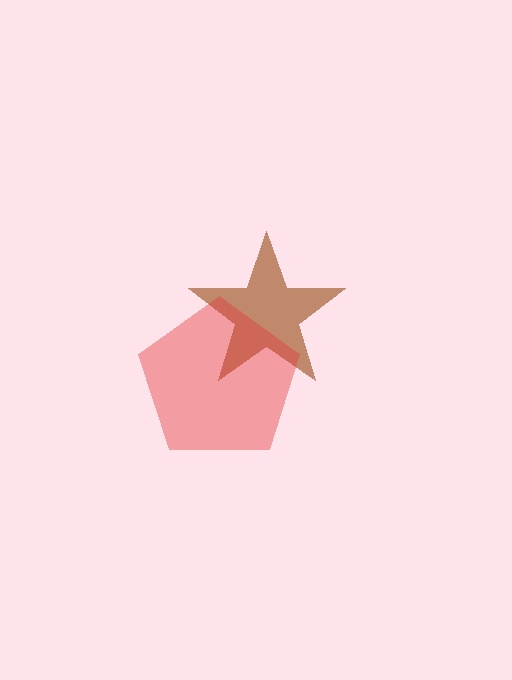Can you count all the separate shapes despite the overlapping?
Yes, there are 2 separate shapes.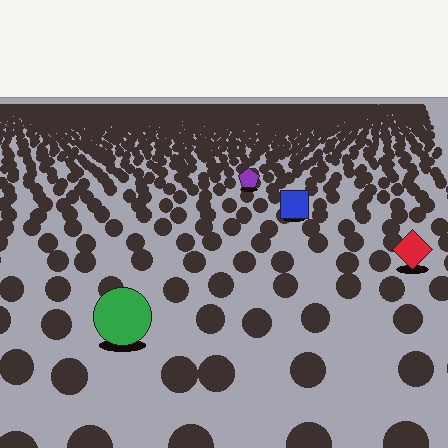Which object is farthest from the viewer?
The purple pentagon is farthest from the viewer. It appears smaller and the ground texture around it is denser.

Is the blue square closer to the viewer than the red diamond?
No. The red diamond is closer — you can tell from the texture gradient: the ground texture is coarser near it.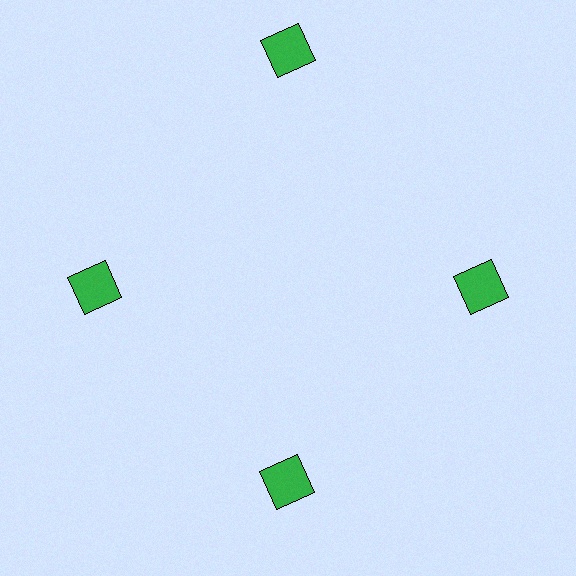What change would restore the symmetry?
The symmetry would be restored by moving it inward, back onto the ring so that all 4 squares sit at equal angles and equal distance from the center.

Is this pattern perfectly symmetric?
No. The 4 green squares are arranged in a ring, but one element near the 12 o'clock position is pushed outward from the center, breaking the 4-fold rotational symmetry.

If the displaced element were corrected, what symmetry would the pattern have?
It would have 4-fold rotational symmetry — the pattern would map onto itself every 90 degrees.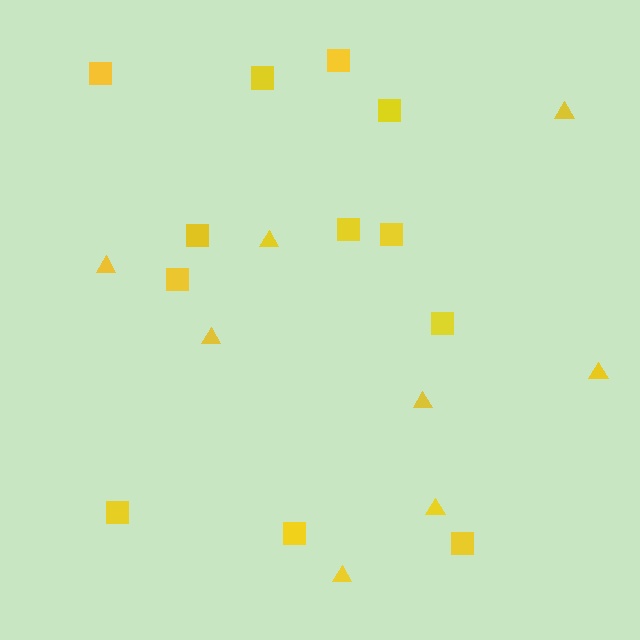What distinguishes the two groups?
There are 2 groups: one group of squares (12) and one group of triangles (8).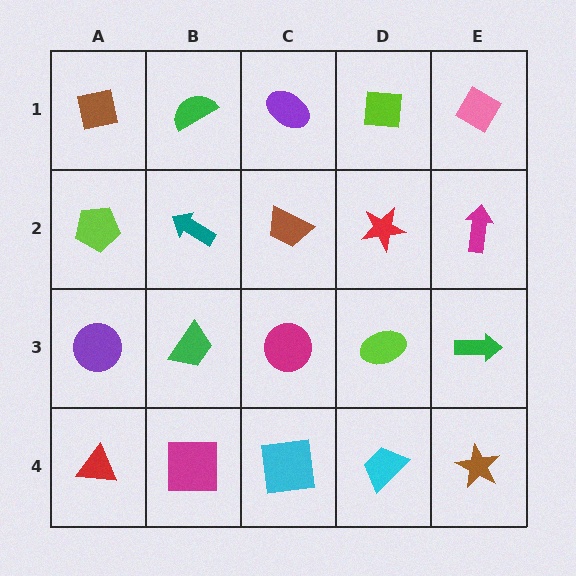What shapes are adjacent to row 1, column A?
A lime pentagon (row 2, column A), a green semicircle (row 1, column B).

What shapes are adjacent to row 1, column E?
A magenta arrow (row 2, column E), a lime square (row 1, column D).